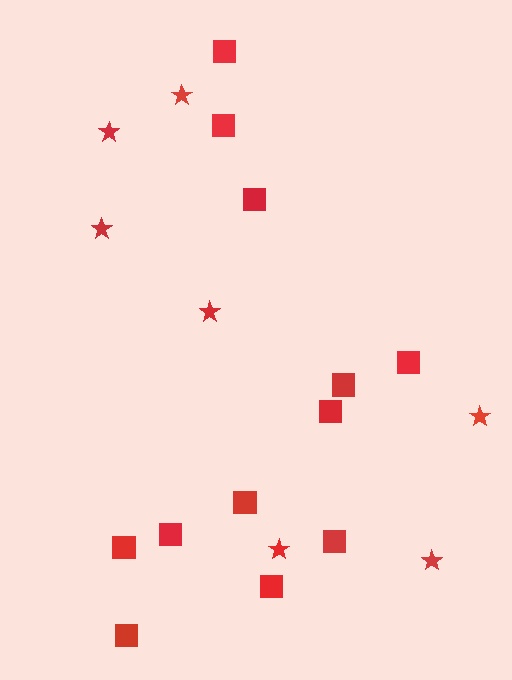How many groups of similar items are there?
There are 2 groups: one group of stars (7) and one group of squares (12).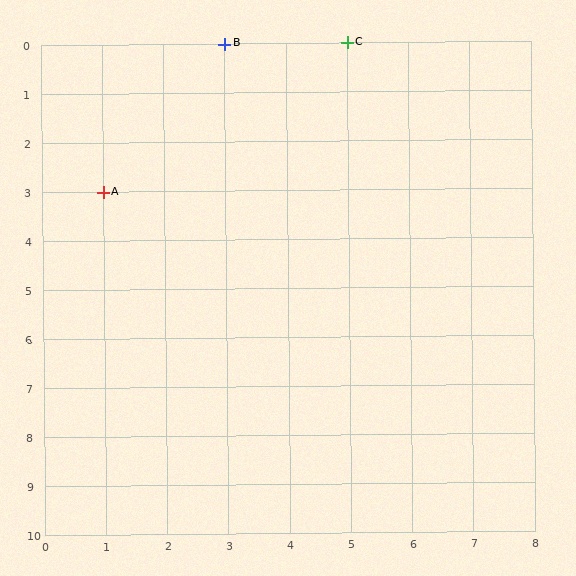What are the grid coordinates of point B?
Point B is at grid coordinates (3, 0).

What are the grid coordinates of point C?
Point C is at grid coordinates (5, 0).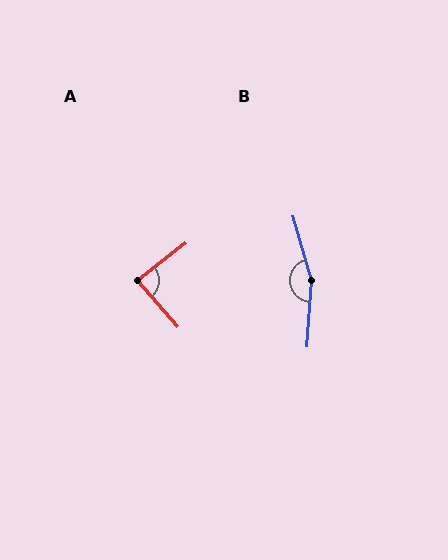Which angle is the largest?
B, at approximately 160 degrees.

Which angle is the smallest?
A, at approximately 86 degrees.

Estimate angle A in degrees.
Approximately 86 degrees.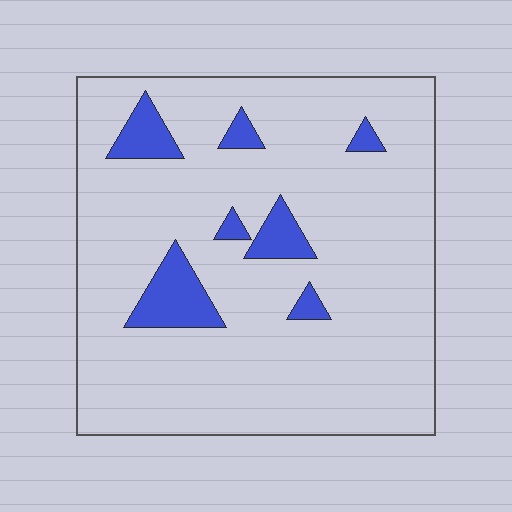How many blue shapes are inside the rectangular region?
7.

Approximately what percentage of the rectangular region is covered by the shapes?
Approximately 10%.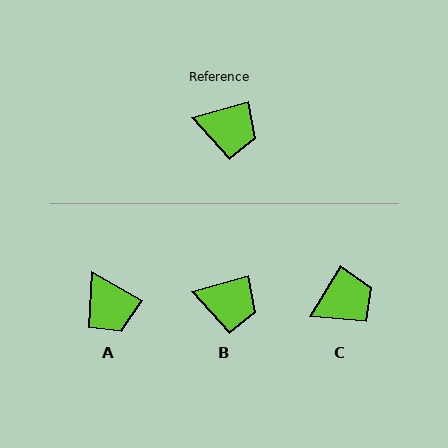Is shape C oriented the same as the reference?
No, it is off by about 43 degrees.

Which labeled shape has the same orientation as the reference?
B.